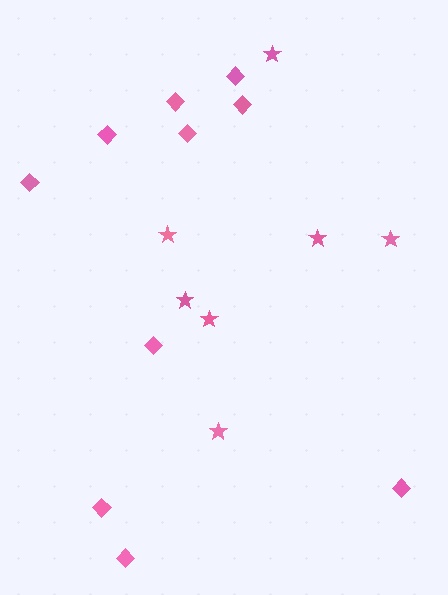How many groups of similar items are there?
There are 2 groups: one group of diamonds (10) and one group of stars (7).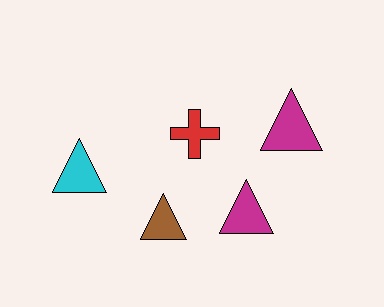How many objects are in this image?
There are 5 objects.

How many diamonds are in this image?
There are no diamonds.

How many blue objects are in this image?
There are no blue objects.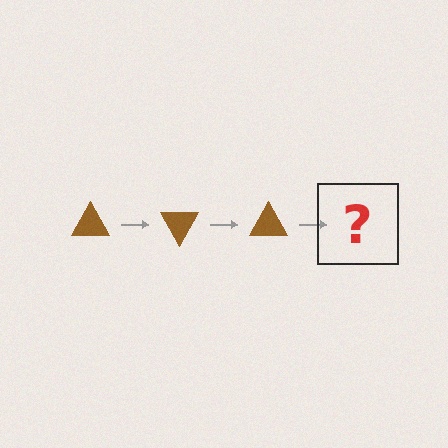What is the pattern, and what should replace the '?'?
The pattern is that the triangle rotates 60 degrees each step. The '?' should be a brown triangle rotated 180 degrees.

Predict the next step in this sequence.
The next step is a brown triangle rotated 180 degrees.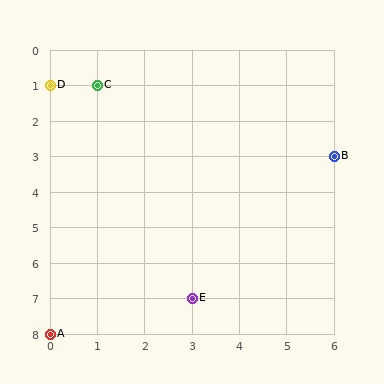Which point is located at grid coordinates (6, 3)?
Point B is at (6, 3).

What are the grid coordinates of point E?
Point E is at grid coordinates (3, 7).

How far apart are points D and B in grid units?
Points D and B are 6 columns and 2 rows apart (about 6.3 grid units diagonally).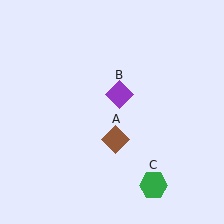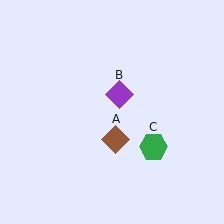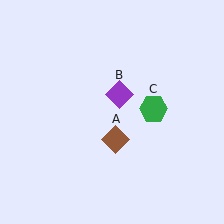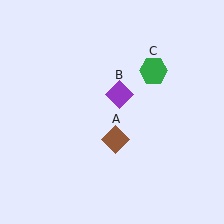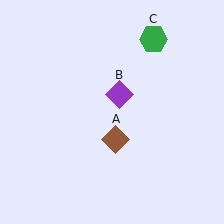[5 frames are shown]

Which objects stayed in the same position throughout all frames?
Brown diamond (object A) and purple diamond (object B) remained stationary.